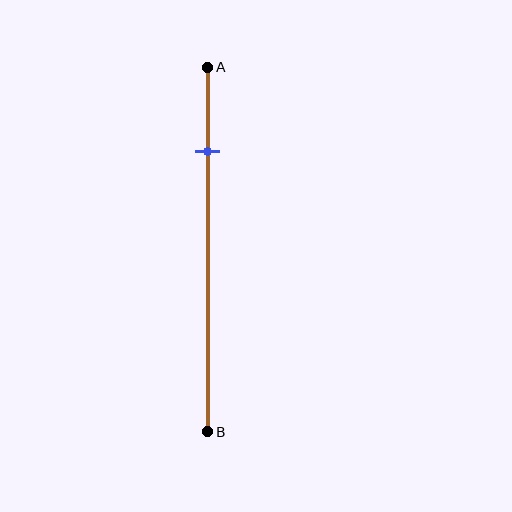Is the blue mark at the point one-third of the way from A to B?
No, the mark is at about 25% from A, not at the 33% one-third point.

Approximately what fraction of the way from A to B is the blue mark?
The blue mark is approximately 25% of the way from A to B.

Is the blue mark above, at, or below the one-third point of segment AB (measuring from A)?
The blue mark is above the one-third point of segment AB.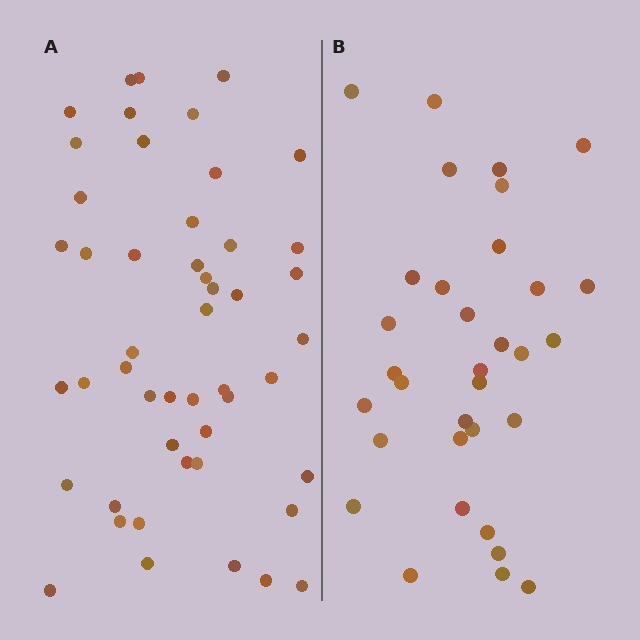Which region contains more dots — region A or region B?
Region A (the left region) has more dots.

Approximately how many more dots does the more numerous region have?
Region A has approximately 15 more dots than region B.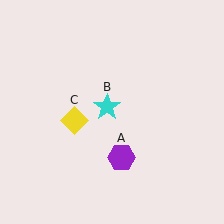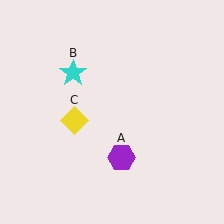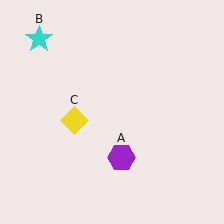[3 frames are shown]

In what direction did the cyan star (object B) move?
The cyan star (object B) moved up and to the left.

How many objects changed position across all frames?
1 object changed position: cyan star (object B).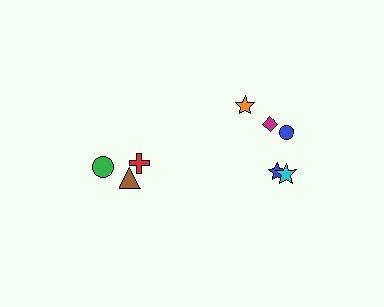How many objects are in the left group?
There are 3 objects.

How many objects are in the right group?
There are 5 objects.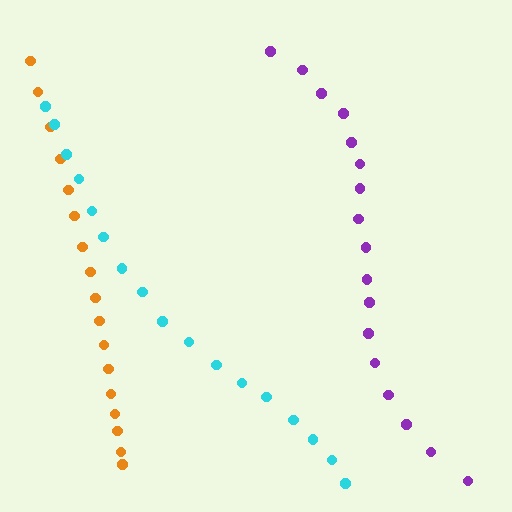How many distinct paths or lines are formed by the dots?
There are 3 distinct paths.